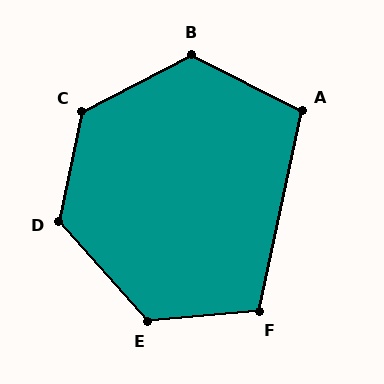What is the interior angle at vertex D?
Approximately 127 degrees (obtuse).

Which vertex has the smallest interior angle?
A, at approximately 104 degrees.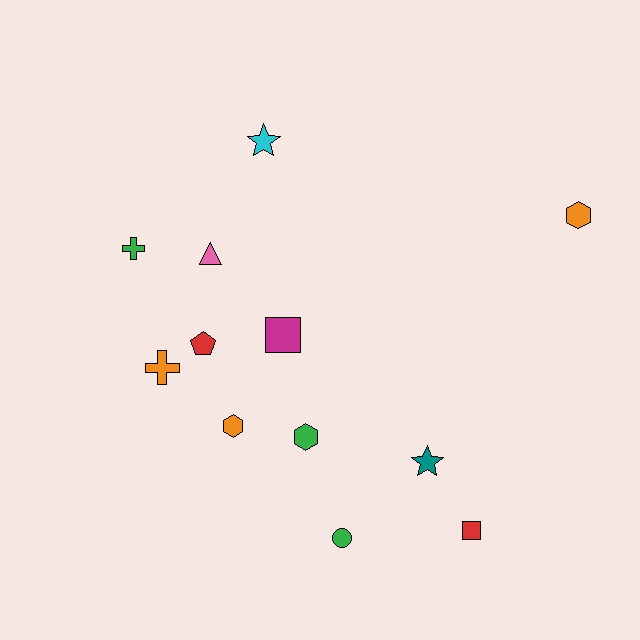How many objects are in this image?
There are 12 objects.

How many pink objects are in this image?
There is 1 pink object.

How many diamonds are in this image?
There are no diamonds.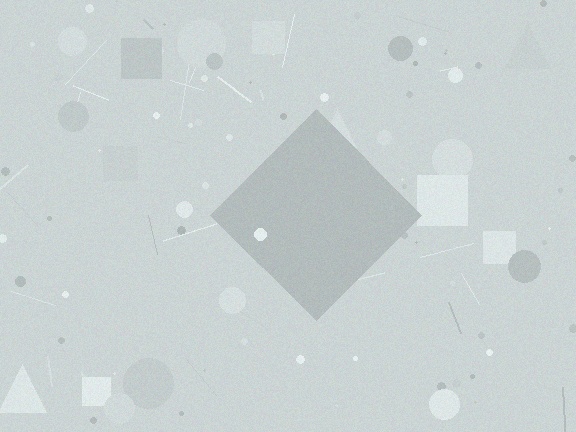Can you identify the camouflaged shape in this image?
The camouflaged shape is a diamond.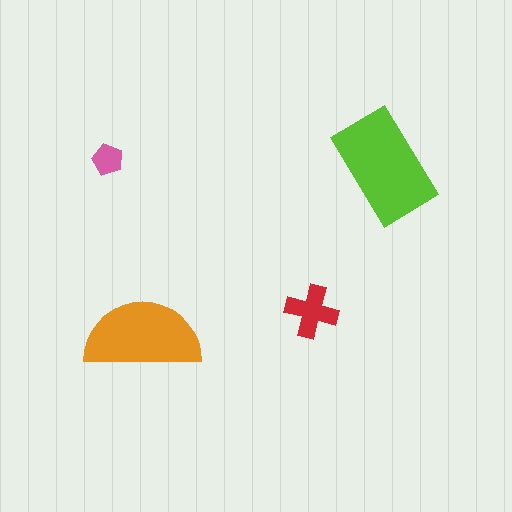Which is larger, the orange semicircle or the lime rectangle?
The lime rectangle.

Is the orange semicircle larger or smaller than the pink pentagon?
Larger.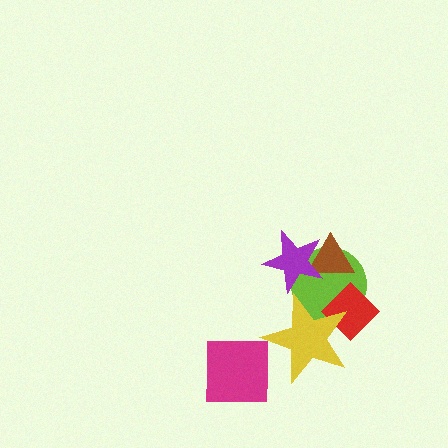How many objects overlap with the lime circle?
4 objects overlap with the lime circle.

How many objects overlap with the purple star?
2 objects overlap with the purple star.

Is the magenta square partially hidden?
No, no other shape covers it.